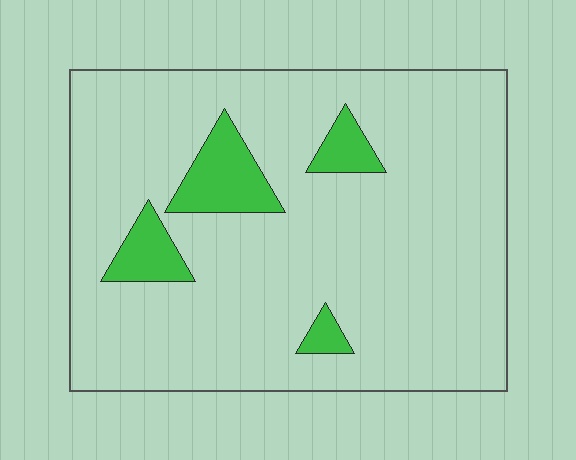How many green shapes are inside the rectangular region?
4.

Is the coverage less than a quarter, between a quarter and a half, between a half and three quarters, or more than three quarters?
Less than a quarter.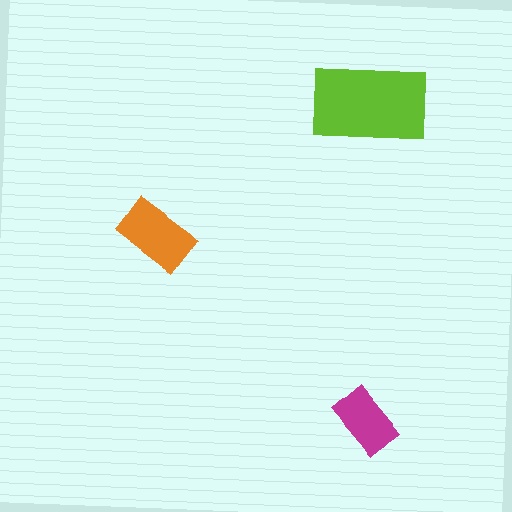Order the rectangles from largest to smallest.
the lime one, the orange one, the magenta one.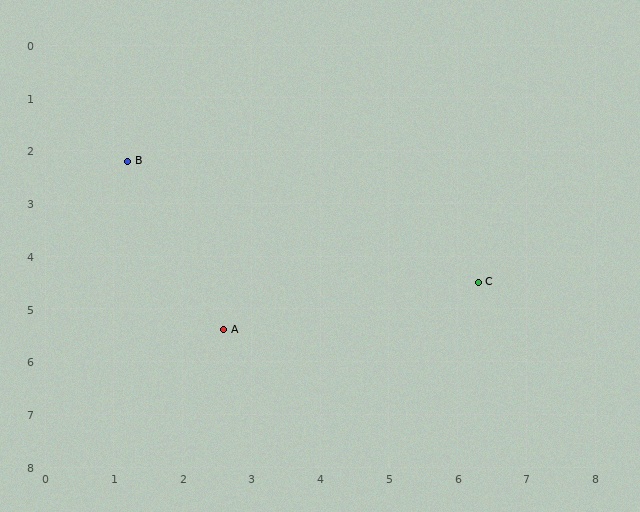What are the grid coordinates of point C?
Point C is at approximately (6.3, 4.5).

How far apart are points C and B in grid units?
Points C and B are about 5.6 grid units apart.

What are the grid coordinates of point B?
Point B is at approximately (1.2, 2.2).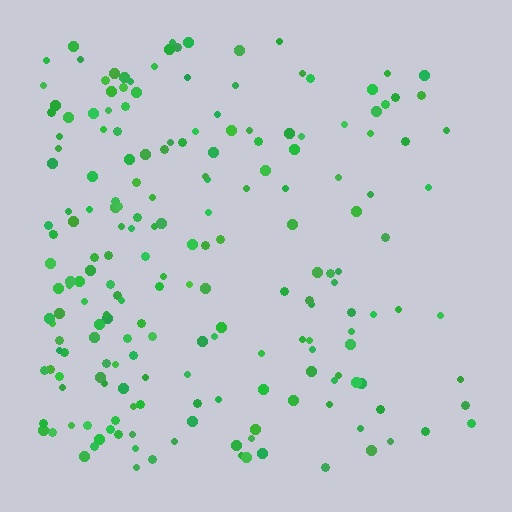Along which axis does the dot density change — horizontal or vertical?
Horizontal.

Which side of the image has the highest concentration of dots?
The left.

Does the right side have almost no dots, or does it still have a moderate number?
Still a moderate number, just noticeably fewer than the left.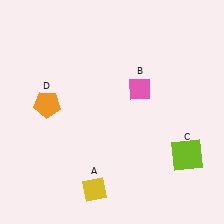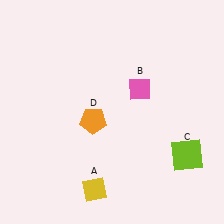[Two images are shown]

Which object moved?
The orange pentagon (D) moved right.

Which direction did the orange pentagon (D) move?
The orange pentagon (D) moved right.